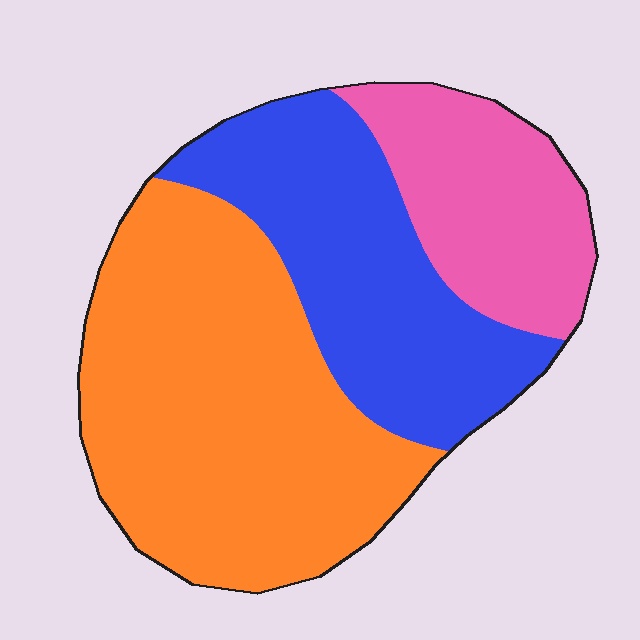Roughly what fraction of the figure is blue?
Blue takes up about one third (1/3) of the figure.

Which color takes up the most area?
Orange, at roughly 50%.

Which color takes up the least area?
Pink, at roughly 20%.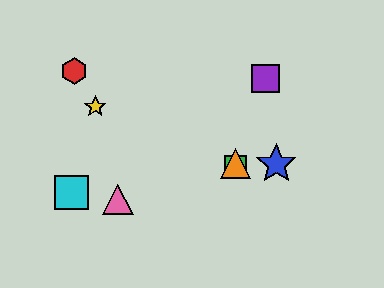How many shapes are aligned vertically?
2 shapes (the green square, the orange triangle) are aligned vertically.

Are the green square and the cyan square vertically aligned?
No, the green square is at x≈235 and the cyan square is at x≈72.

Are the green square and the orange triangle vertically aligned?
Yes, both are at x≈235.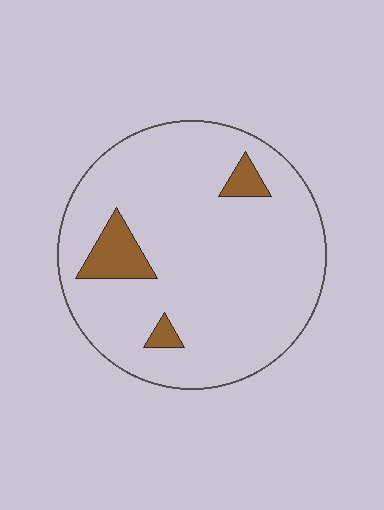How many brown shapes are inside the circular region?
3.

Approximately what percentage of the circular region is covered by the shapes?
Approximately 10%.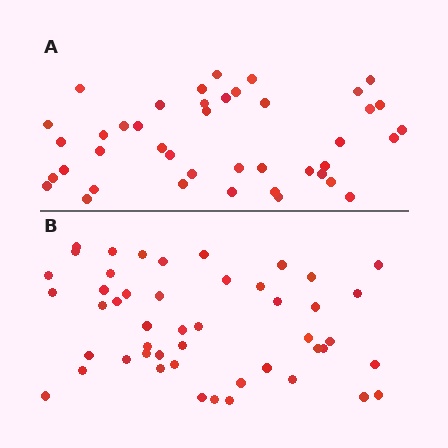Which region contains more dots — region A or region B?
Region B (the bottom region) has more dots.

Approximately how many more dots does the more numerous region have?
Region B has about 6 more dots than region A.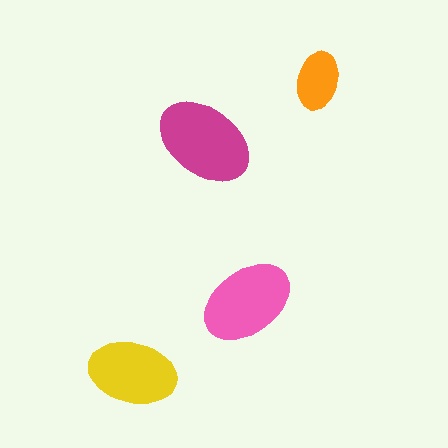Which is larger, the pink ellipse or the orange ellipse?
The pink one.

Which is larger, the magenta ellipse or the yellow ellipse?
The magenta one.